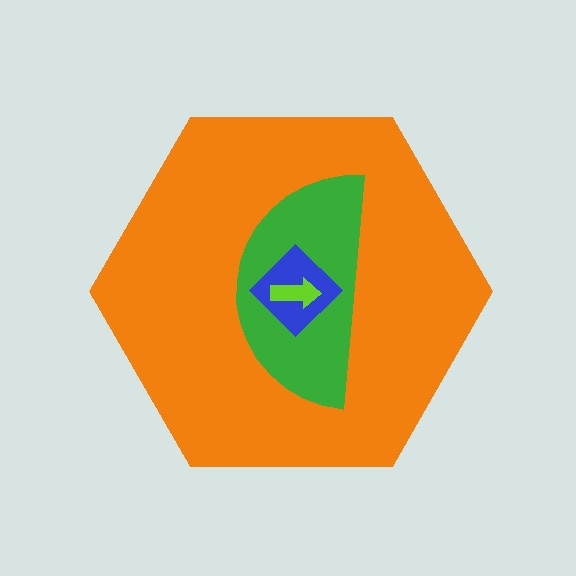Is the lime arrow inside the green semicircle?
Yes.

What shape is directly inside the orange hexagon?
The green semicircle.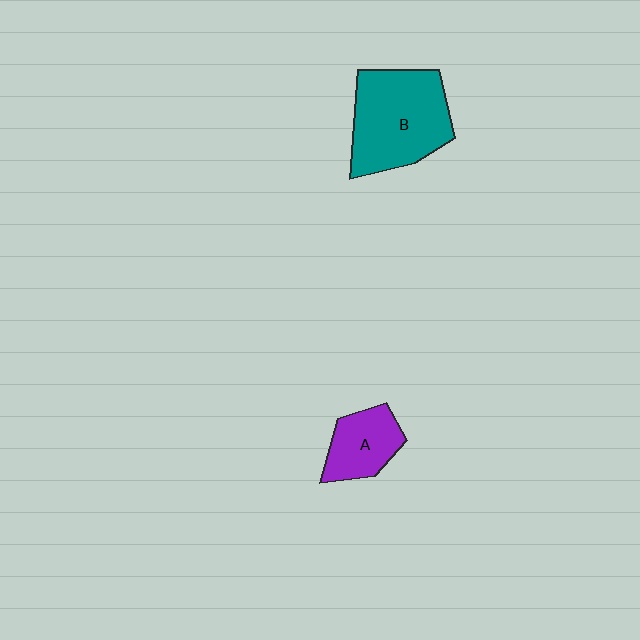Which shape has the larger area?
Shape B (teal).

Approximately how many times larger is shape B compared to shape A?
Approximately 2.0 times.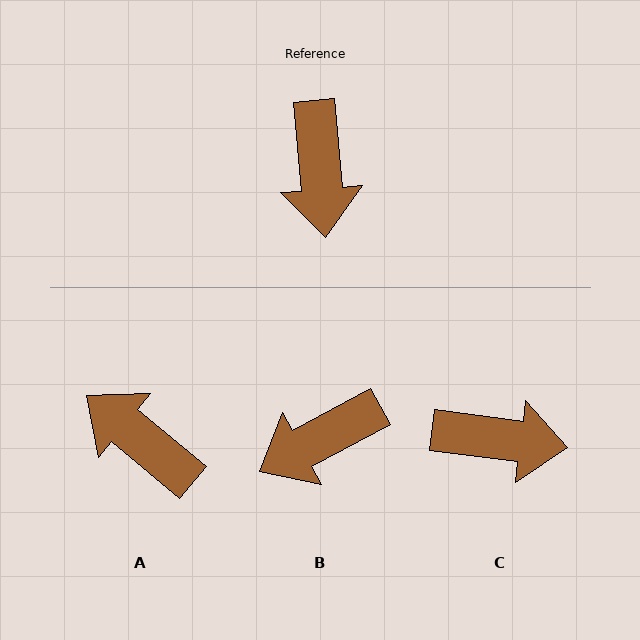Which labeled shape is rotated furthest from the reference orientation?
A, about 134 degrees away.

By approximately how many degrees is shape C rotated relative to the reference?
Approximately 78 degrees counter-clockwise.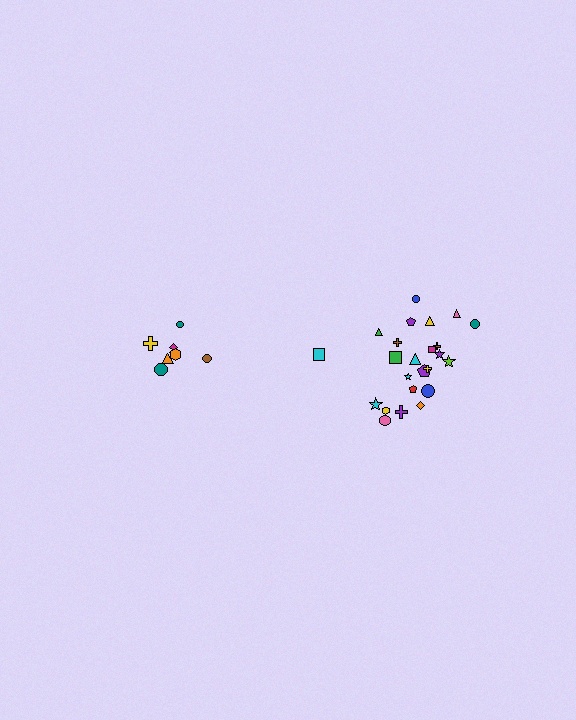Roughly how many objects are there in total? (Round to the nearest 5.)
Roughly 35 objects in total.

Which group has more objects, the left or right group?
The right group.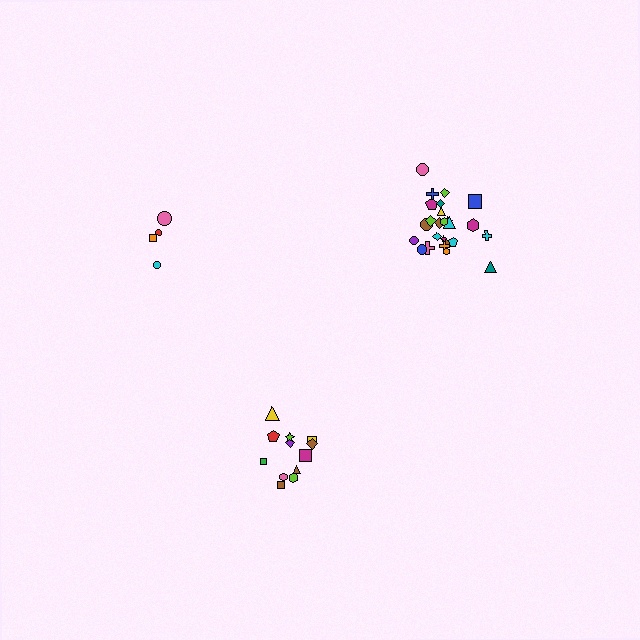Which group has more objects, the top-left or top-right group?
The top-right group.